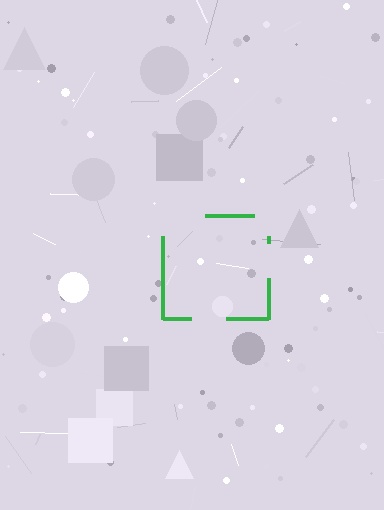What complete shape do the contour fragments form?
The contour fragments form a square.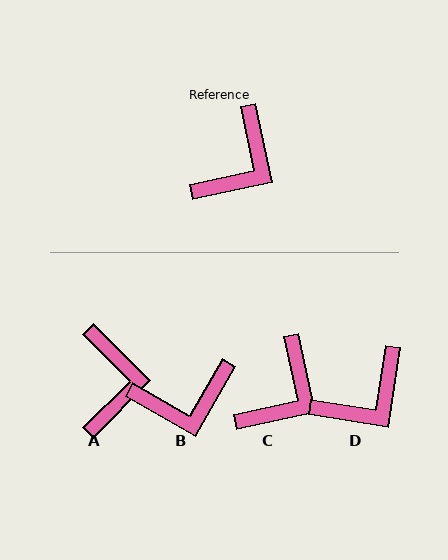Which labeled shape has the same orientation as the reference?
C.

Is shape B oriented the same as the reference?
No, it is off by about 42 degrees.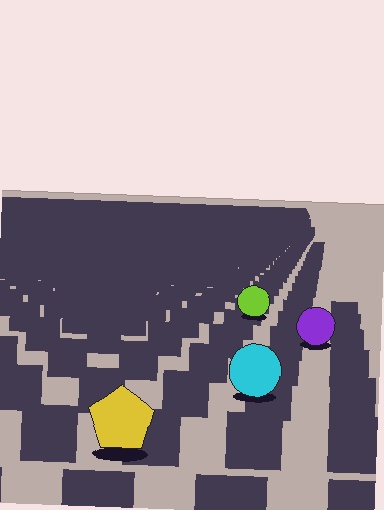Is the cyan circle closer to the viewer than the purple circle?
Yes. The cyan circle is closer — you can tell from the texture gradient: the ground texture is coarser near it.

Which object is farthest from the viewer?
The lime circle is farthest from the viewer. It appears smaller and the ground texture around it is denser.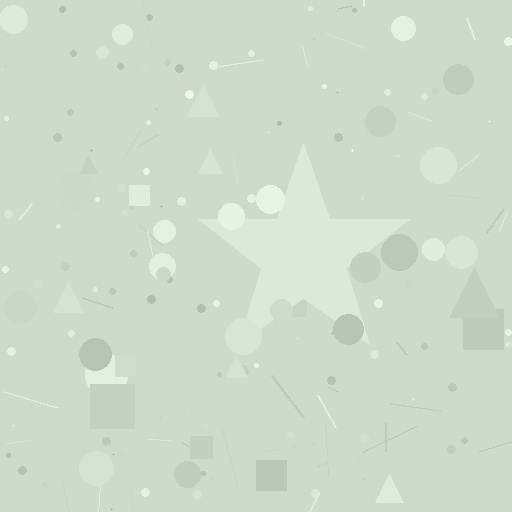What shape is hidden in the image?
A star is hidden in the image.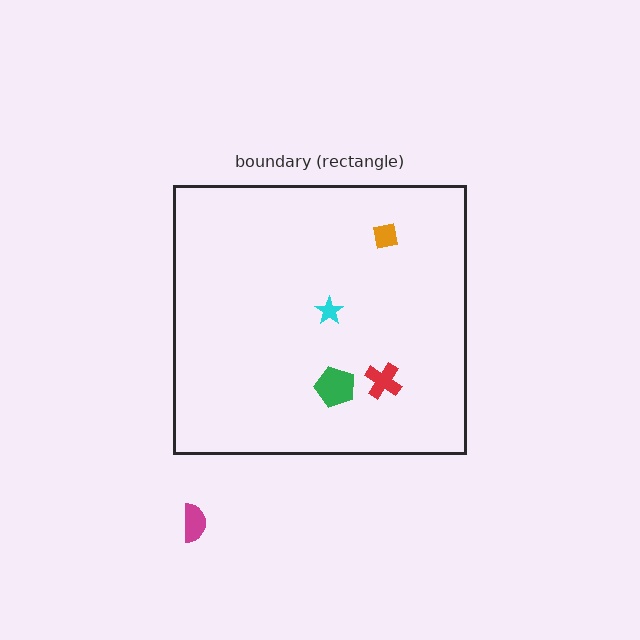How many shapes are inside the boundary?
4 inside, 1 outside.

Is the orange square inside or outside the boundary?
Inside.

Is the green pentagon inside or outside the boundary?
Inside.